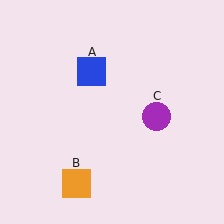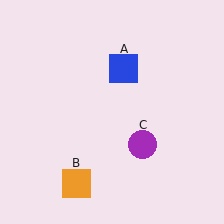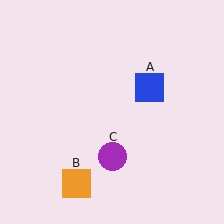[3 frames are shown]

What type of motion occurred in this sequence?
The blue square (object A), purple circle (object C) rotated clockwise around the center of the scene.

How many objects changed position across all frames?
2 objects changed position: blue square (object A), purple circle (object C).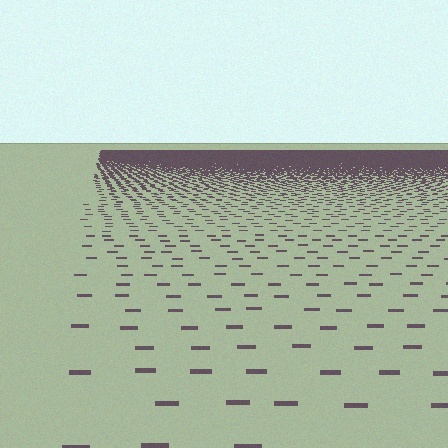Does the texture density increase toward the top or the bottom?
Density increases toward the top.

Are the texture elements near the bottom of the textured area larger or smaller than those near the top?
Larger. Near the bottom, elements are closer to the viewer and appear at a bigger on-screen size.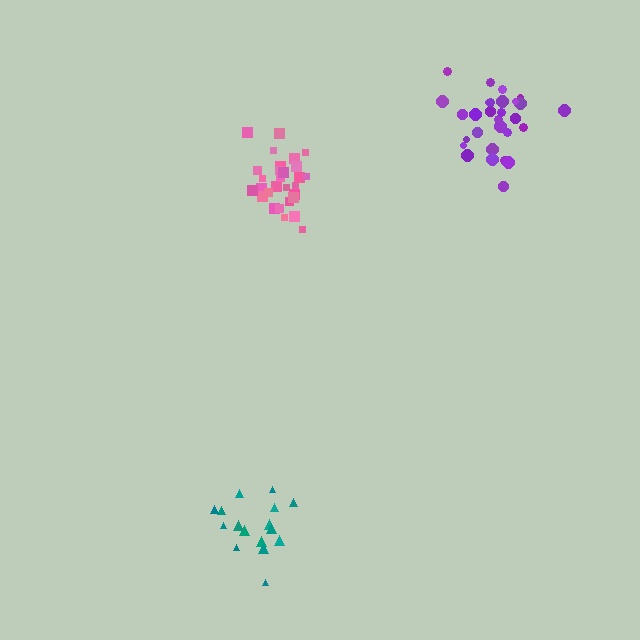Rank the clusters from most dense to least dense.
pink, purple, teal.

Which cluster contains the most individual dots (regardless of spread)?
Pink (32).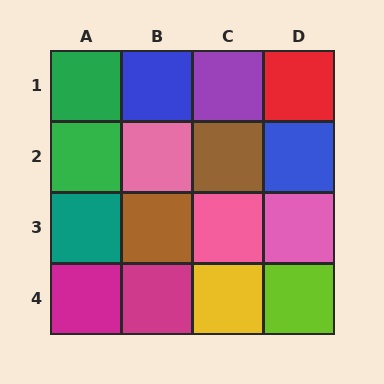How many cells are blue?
2 cells are blue.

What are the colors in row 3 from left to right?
Teal, brown, pink, pink.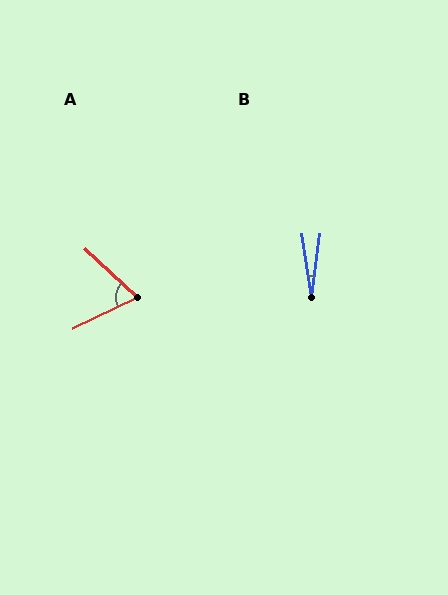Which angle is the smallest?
B, at approximately 16 degrees.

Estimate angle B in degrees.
Approximately 16 degrees.